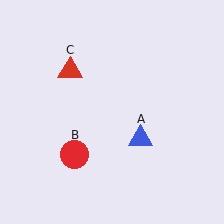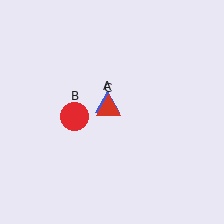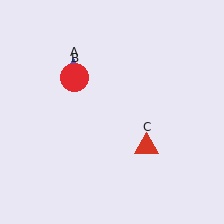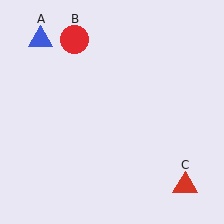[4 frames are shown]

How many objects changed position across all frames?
3 objects changed position: blue triangle (object A), red circle (object B), red triangle (object C).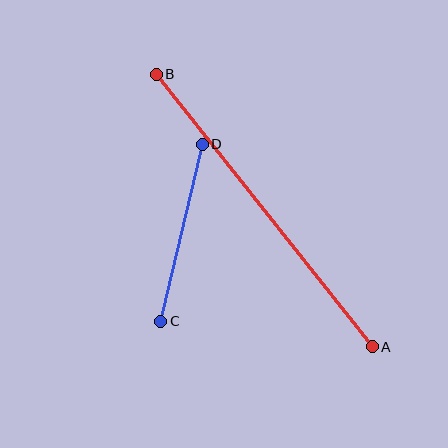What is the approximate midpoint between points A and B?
The midpoint is at approximately (264, 211) pixels.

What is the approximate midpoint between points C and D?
The midpoint is at approximately (182, 233) pixels.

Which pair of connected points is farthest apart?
Points A and B are farthest apart.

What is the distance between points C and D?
The distance is approximately 182 pixels.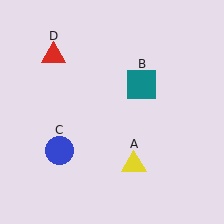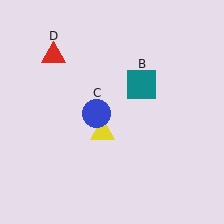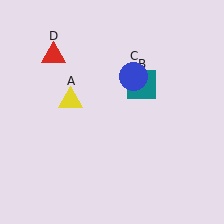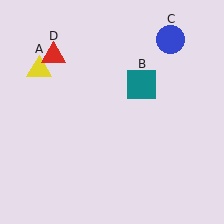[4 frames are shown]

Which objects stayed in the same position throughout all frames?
Teal square (object B) and red triangle (object D) remained stationary.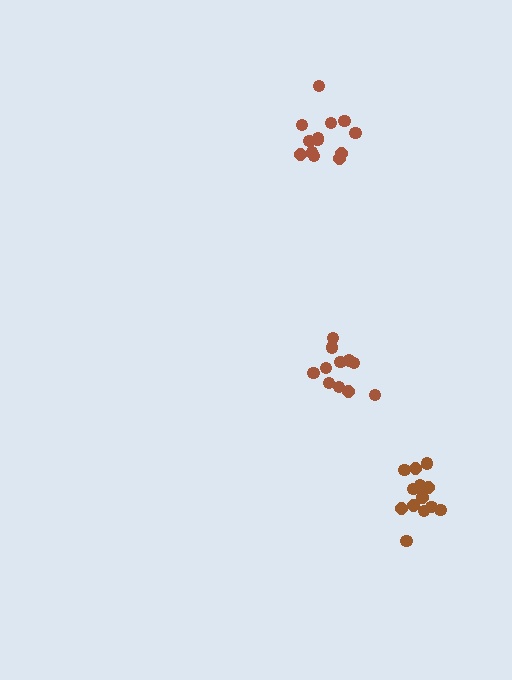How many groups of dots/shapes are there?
There are 3 groups.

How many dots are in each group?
Group 1: 13 dots, Group 2: 13 dots, Group 3: 11 dots (37 total).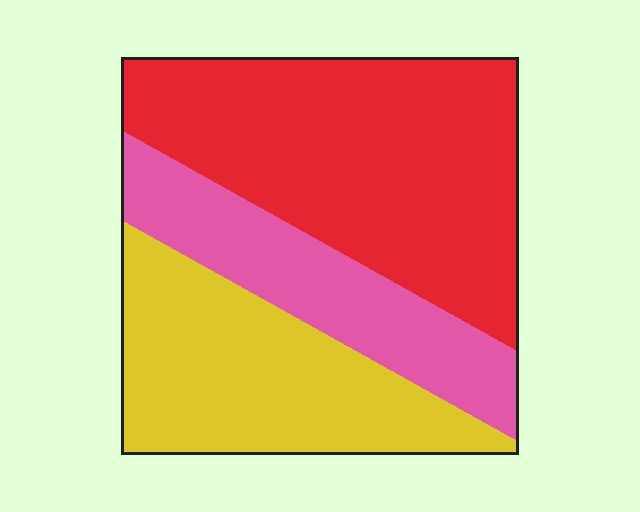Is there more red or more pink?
Red.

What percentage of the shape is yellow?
Yellow takes up about one third (1/3) of the shape.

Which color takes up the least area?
Pink, at roughly 25%.